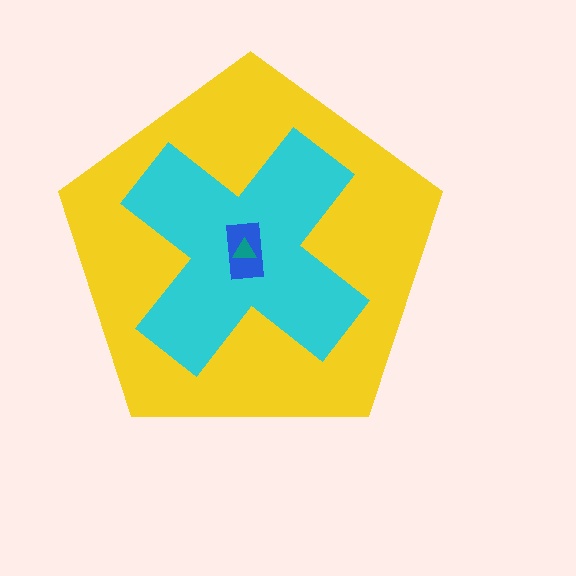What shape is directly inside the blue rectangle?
The teal triangle.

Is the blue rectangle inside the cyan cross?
Yes.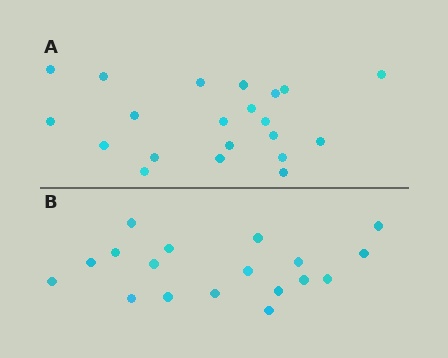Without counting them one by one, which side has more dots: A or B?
Region A (the top region) has more dots.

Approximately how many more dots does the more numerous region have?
Region A has just a few more — roughly 2 or 3 more dots than region B.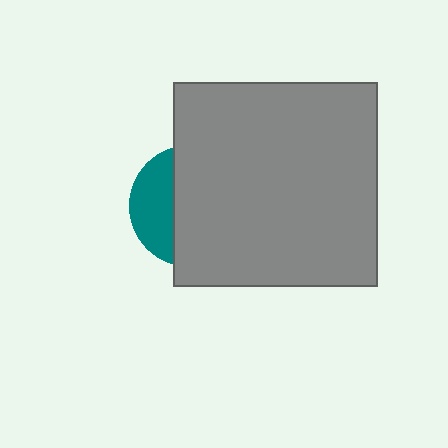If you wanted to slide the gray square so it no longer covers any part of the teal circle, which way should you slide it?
Slide it right — that is the most direct way to separate the two shapes.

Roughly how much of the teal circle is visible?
A small part of it is visible (roughly 33%).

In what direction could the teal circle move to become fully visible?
The teal circle could move left. That would shift it out from behind the gray square entirely.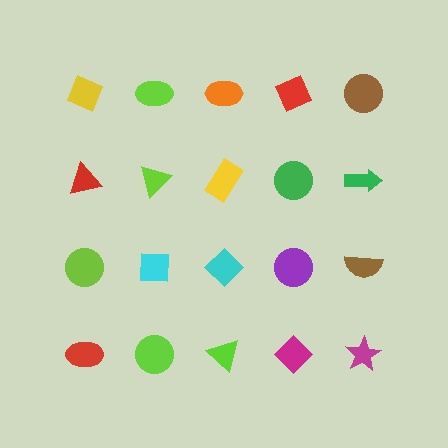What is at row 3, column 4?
A purple circle.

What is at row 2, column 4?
A green circle.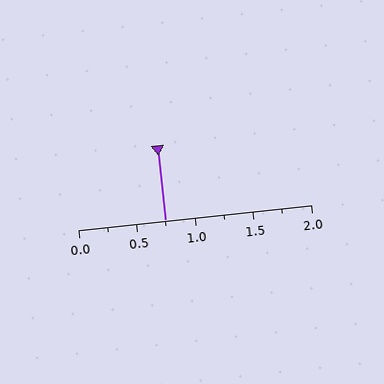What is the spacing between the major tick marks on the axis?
The major ticks are spaced 0.5 apart.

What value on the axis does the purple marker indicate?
The marker indicates approximately 0.75.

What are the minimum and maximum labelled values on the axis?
The axis runs from 0.0 to 2.0.